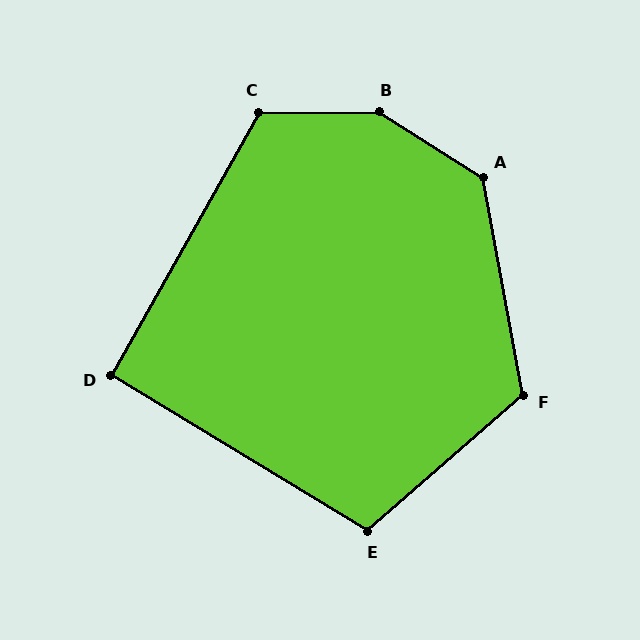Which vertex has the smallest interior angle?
D, at approximately 92 degrees.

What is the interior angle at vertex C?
Approximately 120 degrees (obtuse).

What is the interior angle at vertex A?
Approximately 133 degrees (obtuse).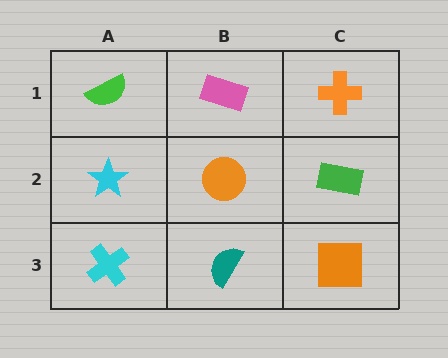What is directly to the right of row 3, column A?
A teal semicircle.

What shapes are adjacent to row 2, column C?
An orange cross (row 1, column C), an orange square (row 3, column C), an orange circle (row 2, column B).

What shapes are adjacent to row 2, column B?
A pink rectangle (row 1, column B), a teal semicircle (row 3, column B), a cyan star (row 2, column A), a green rectangle (row 2, column C).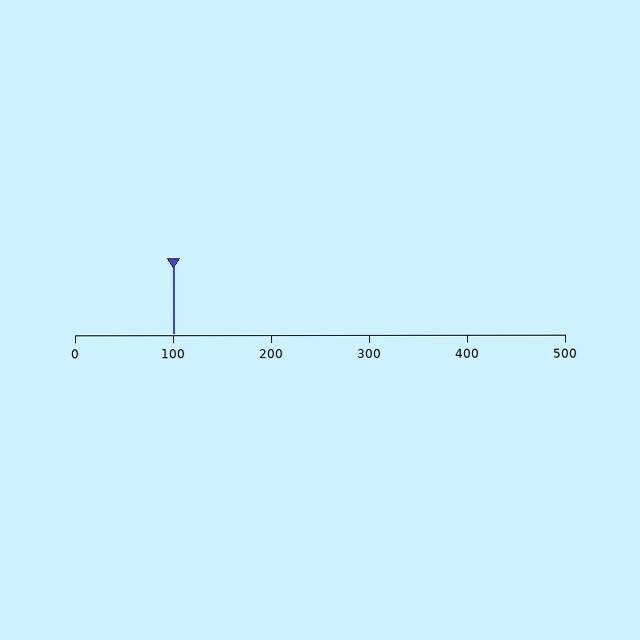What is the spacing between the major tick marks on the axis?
The major ticks are spaced 100 apart.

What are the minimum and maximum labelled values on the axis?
The axis runs from 0 to 500.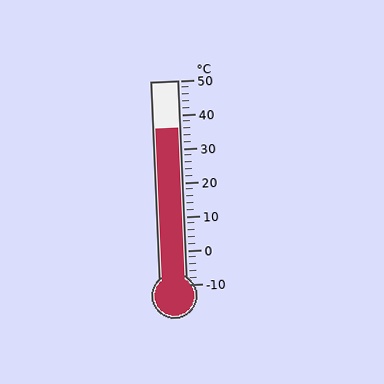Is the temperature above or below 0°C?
The temperature is above 0°C.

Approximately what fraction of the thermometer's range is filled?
The thermometer is filled to approximately 75% of its range.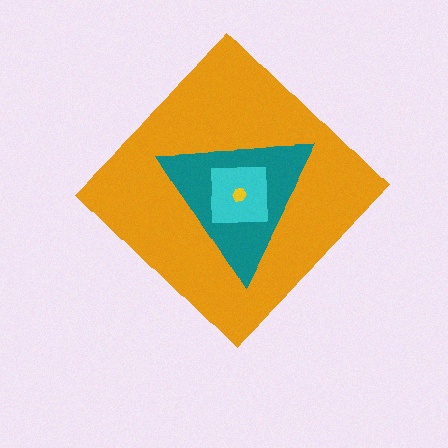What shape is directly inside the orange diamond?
The teal triangle.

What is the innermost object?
The yellow hexagon.